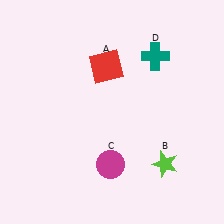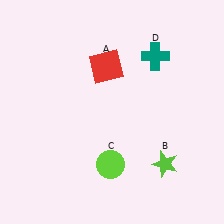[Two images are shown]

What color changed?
The circle (C) changed from magenta in Image 1 to lime in Image 2.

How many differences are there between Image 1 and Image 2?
There is 1 difference between the two images.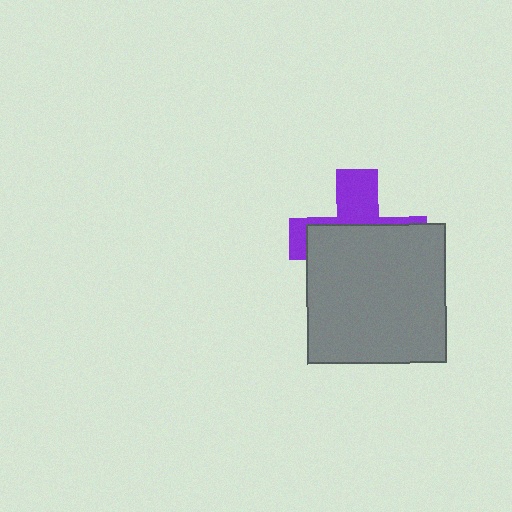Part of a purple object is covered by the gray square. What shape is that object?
It is a cross.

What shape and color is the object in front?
The object in front is a gray square.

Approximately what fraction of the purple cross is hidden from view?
Roughly 63% of the purple cross is hidden behind the gray square.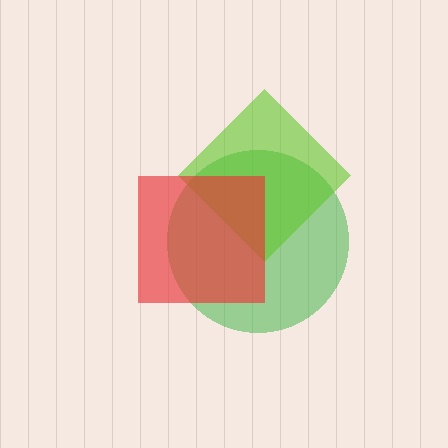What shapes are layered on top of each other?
The layered shapes are: a green circle, a lime diamond, a red square.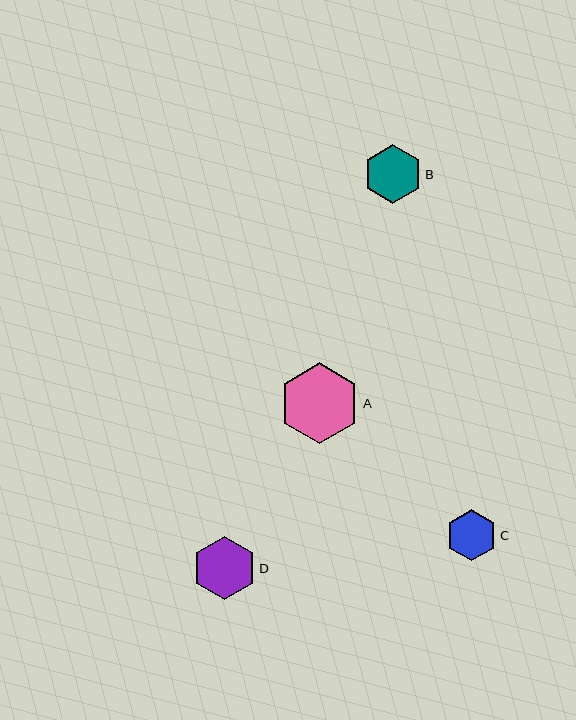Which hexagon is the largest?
Hexagon A is the largest with a size of approximately 81 pixels.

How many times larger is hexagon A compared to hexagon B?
Hexagon A is approximately 1.4 times the size of hexagon B.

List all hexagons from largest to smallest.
From largest to smallest: A, D, B, C.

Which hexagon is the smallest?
Hexagon C is the smallest with a size of approximately 51 pixels.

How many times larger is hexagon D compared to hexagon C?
Hexagon D is approximately 1.3 times the size of hexagon C.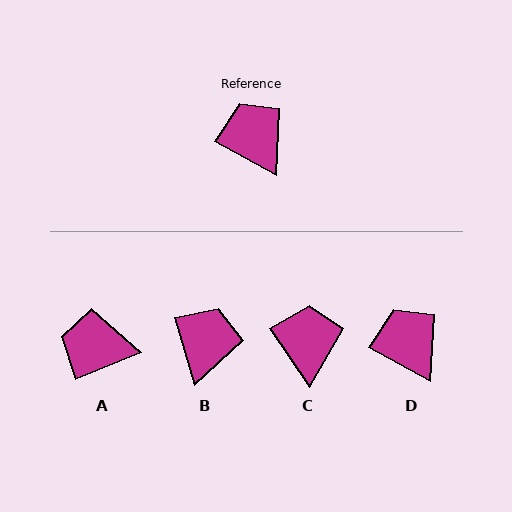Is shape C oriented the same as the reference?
No, it is off by about 27 degrees.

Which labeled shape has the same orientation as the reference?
D.